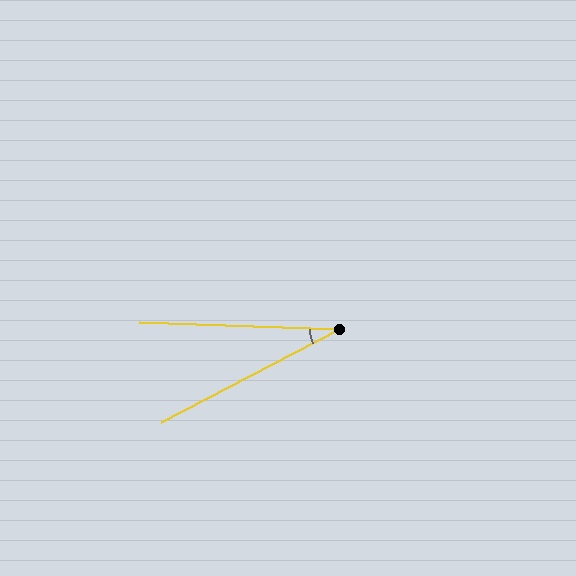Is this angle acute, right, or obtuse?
It is acute.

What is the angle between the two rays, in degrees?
Approximately 30 degrees.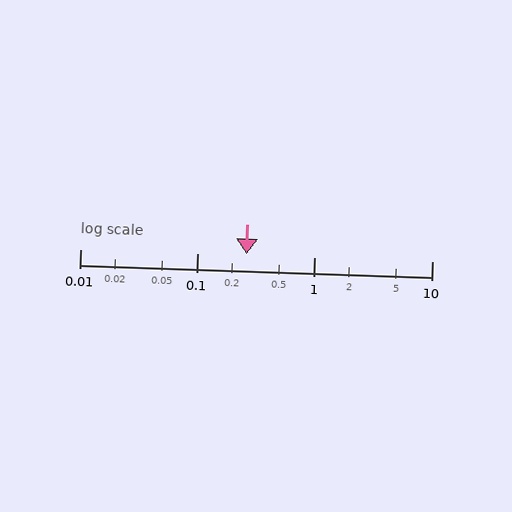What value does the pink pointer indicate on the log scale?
The pointer indicates approximately 0.26.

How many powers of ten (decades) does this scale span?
The scale spans 3 decades, from 0.01 to 10.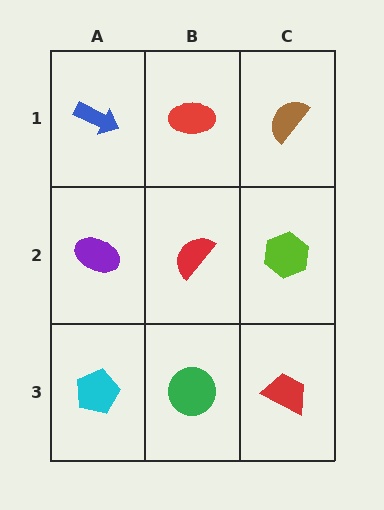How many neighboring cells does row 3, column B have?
3.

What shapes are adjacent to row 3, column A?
A purple ellipse (row 2, column A), a green circle (row 3, column B).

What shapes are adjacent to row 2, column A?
A blue arrow (row 1, column A), a cyan pentagon (row 3, column A), a red semicircle (row 2, column B).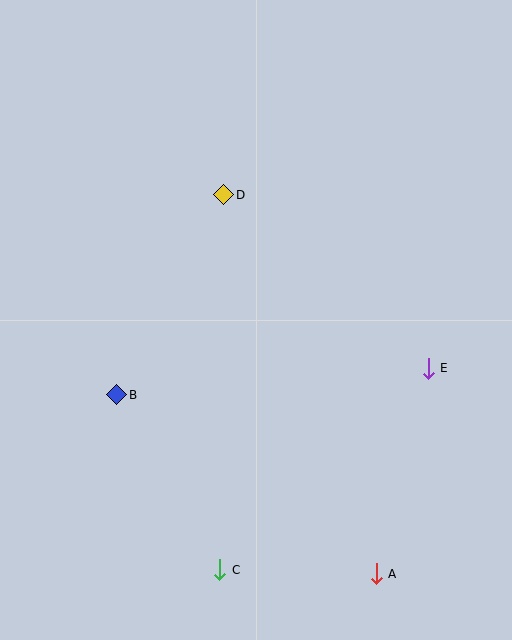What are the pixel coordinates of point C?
Point C is at (220, 570).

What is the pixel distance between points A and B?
The distance between A and B is 315 pixels.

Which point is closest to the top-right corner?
Point D is closest to the top-right corner.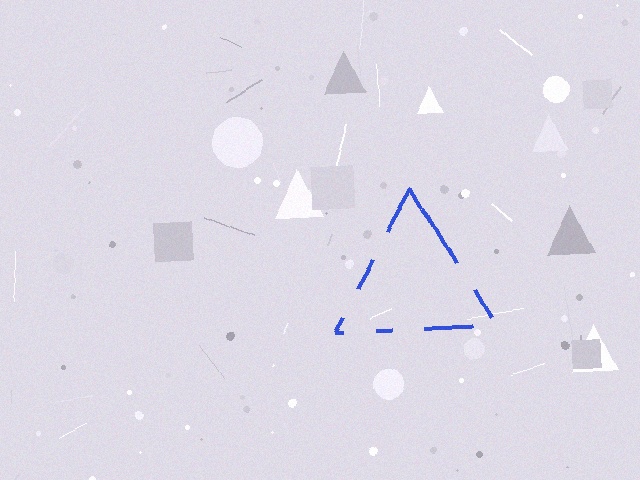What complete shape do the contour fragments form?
The contour fragments form a triangle.